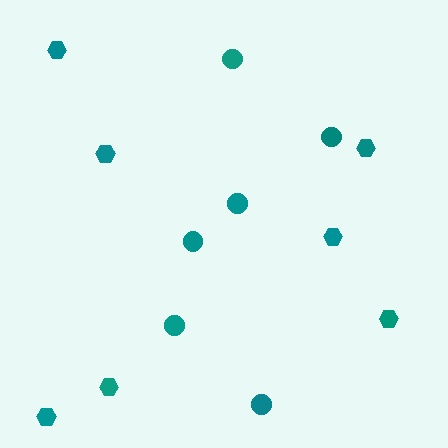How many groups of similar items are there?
There are 2 groups: one group of hexagons (7) and one group of circles (6).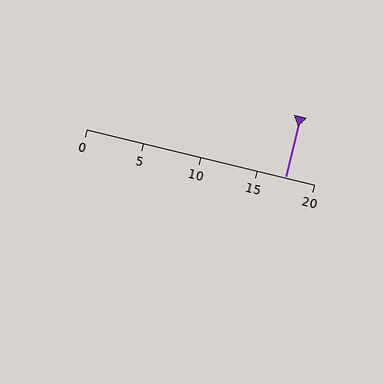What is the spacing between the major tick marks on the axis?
The major ticks are spaced 5 apart.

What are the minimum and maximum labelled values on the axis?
The axis runs from 0 to 20.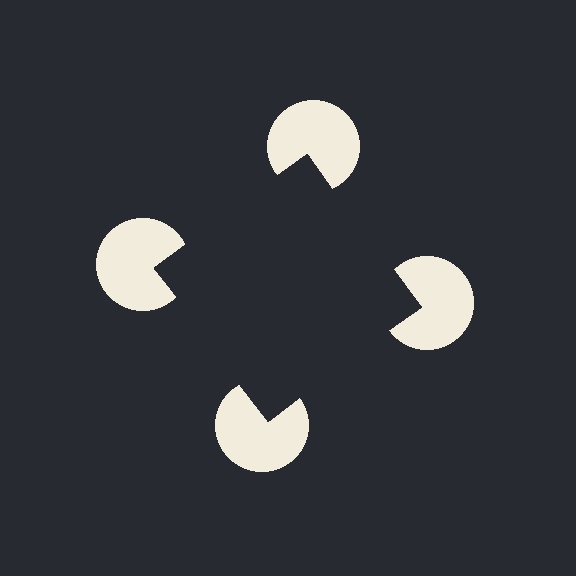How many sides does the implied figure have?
4 sides.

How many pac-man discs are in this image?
There are 4 — one at each vertex of the illusory square.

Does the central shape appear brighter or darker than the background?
It typically appears slightly darker than the background, even though no actual brightness change is drawn.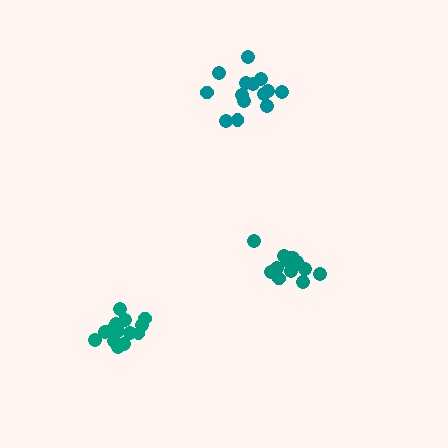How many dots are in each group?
Group 1: 14 dots, Group 2: 14 dots, Group 3: 14 dots (42 total).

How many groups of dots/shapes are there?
There are 3 groups.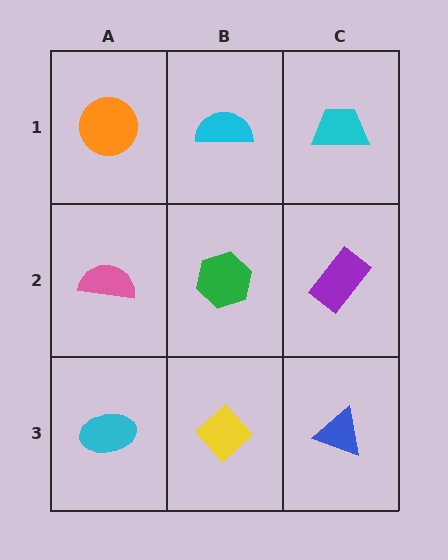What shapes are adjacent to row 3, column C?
A purple rectangle (row 2, column C), a yellow diamond (row 3, column B).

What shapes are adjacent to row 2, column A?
An orange circle (row 1, column A), a cyan ellipse (row 3, column A), a green hexagon (row 2, column B).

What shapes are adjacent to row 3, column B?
A green hexagon (row 2, column B), a cyan ellipse (row 3, column A), a blue triangle (row 3, column C).